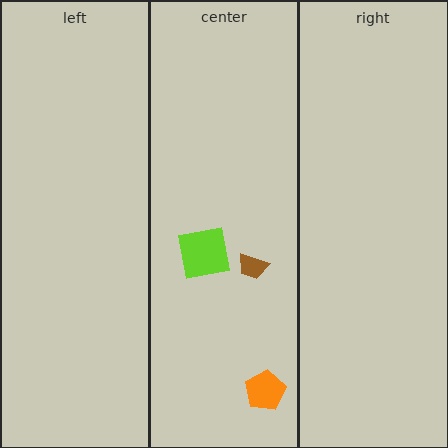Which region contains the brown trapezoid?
The center region.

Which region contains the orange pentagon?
The center region.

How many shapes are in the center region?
3.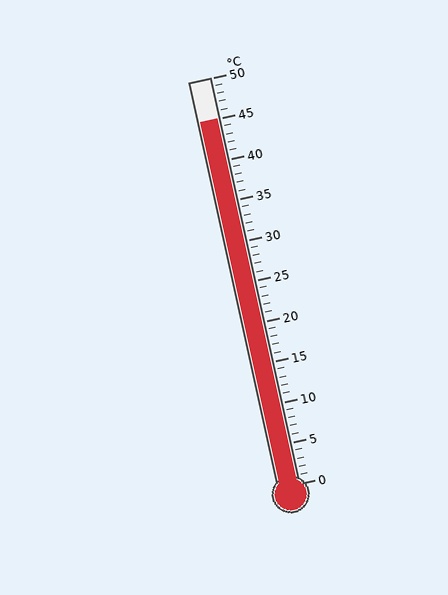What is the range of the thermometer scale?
The thermometer scale ranges from 0°C to 50°C.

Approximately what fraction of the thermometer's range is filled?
The thermometer is filled to approximately 90% of its range.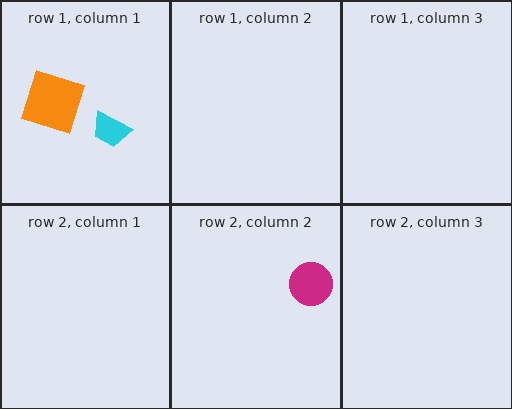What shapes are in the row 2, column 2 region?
The magenta circle.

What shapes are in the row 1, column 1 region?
The cyan trapezoid, the orange square.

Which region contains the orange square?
The row 1, column 1 region.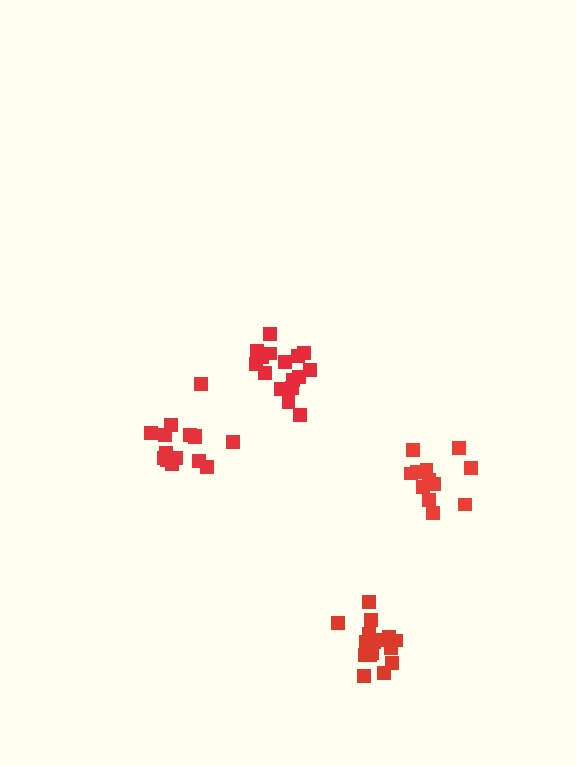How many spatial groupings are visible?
There are 4 spatial groupings.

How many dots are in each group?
Group 1: 16 dots, Group 2: 17 dots, Group 3: 13 dots, Group 4: 15 dots (61 total).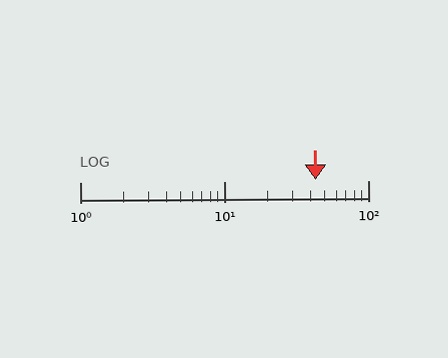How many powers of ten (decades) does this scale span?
The scale spans 2 decades, from 1 to 100.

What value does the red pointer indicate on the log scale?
The pointer indicates approximately 43.